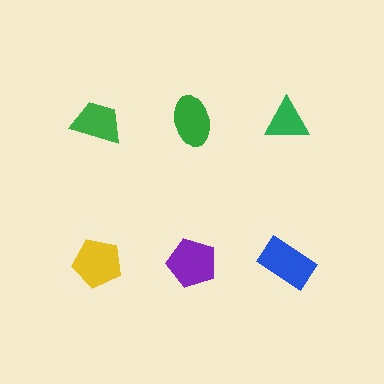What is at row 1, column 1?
A green trapezoid.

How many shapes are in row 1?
3 shapes.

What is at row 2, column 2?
A purple pentagon.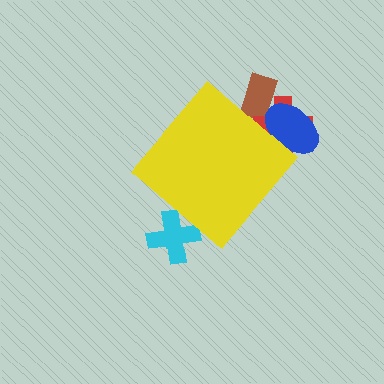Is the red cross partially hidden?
Yes, the red cross is partially hidden behind the yellow diamond.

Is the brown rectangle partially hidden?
Yes, the brown rectangle is partially hidden behind the yellow diamond.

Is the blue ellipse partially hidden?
Yes, the blue ellipse is partially hidden behind the yellow diamond.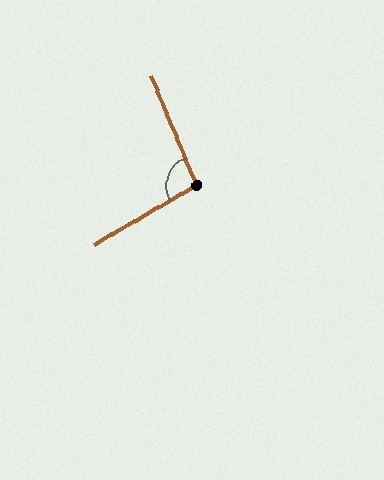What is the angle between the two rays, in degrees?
Approximately 97 degrees.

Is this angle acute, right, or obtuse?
It is obtuse.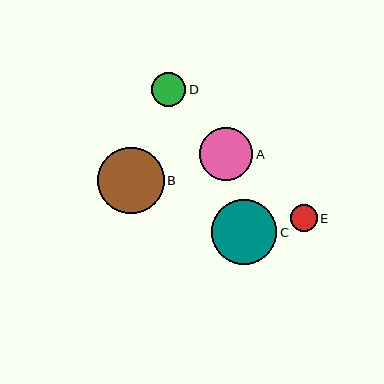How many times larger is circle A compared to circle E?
Circle A is approximately 2.0 times the size of circle E.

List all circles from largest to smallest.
From largest to smallest: B, C, A, D, E.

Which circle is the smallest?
Circle E is the smallest with a size of approximately 27 pixels.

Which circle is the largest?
Circle B is the largest with a size of approximately 67 pixels.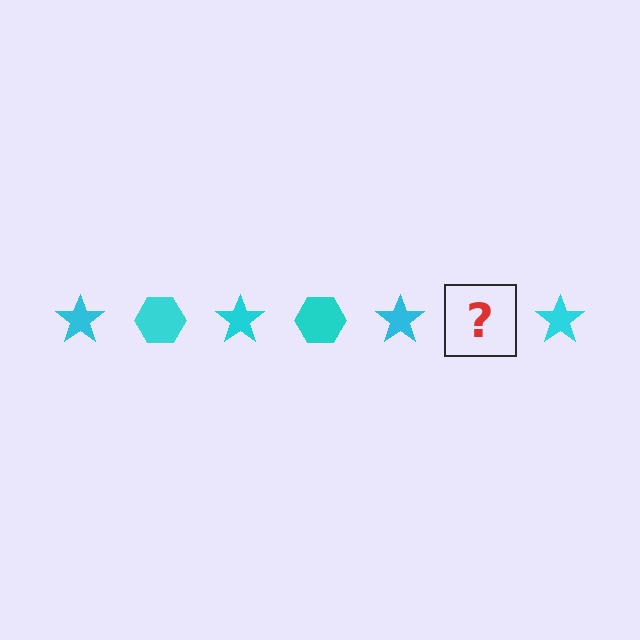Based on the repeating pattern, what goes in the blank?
The blank should be a cyan hexagon.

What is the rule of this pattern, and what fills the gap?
The rule is that the pattern cycles through star, hexagon shapes in cyan. The gap should be filled with a cyan hexagon.